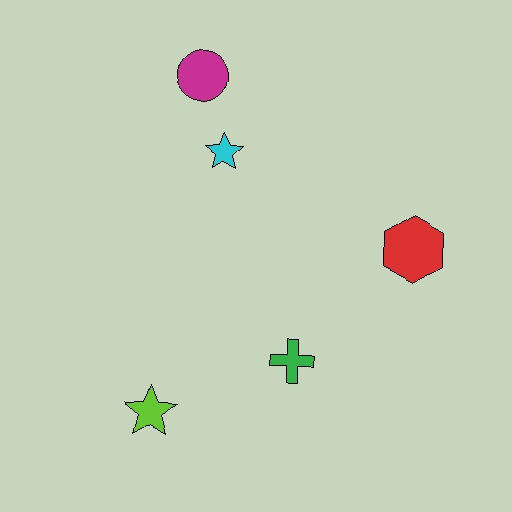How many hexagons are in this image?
There is 1 hexagon.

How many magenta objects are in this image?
There is 1 magenta object.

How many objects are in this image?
There are 5 objects.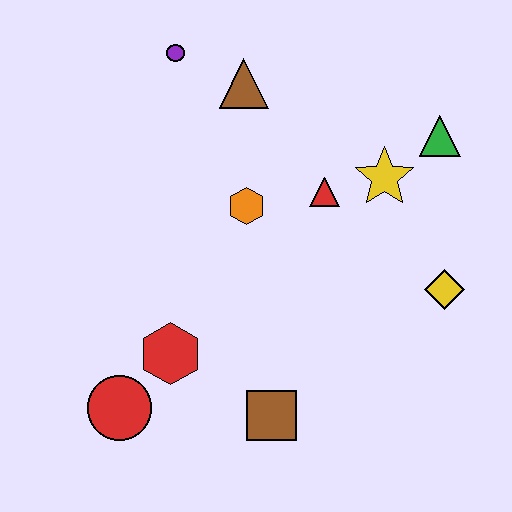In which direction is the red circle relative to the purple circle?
The red circle is below the purple circle.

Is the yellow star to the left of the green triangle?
Yes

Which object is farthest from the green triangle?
The red circle is farthest from the green triangle.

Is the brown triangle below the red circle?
No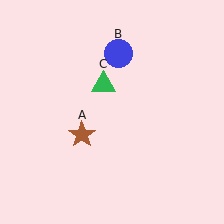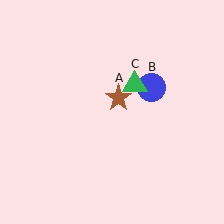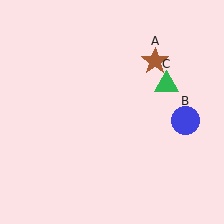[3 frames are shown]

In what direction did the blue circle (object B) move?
The blue circle (object B) moved down and to the right.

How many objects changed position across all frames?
3 objects changed position: brown star (object A), blue circle (object B), green triangle (object C).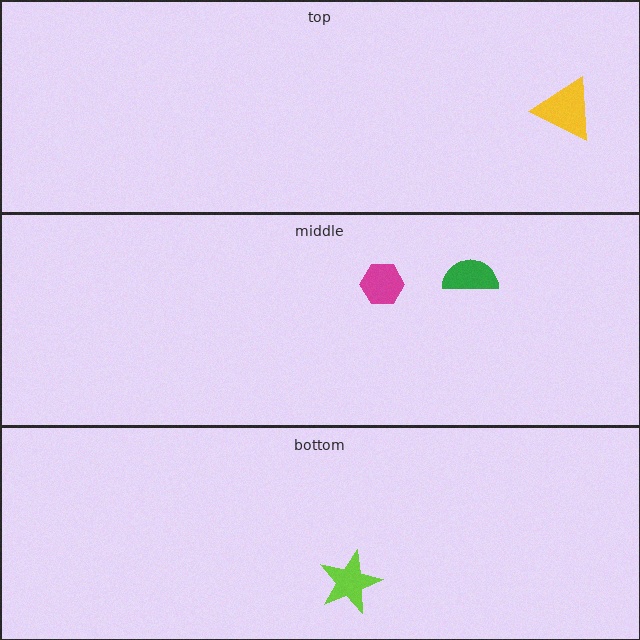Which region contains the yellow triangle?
The top region.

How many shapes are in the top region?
1.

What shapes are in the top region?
The yellow triangle.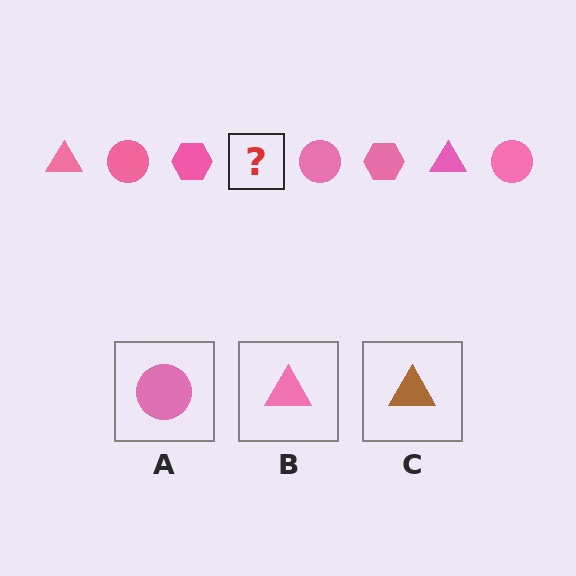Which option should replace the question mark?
Option B.